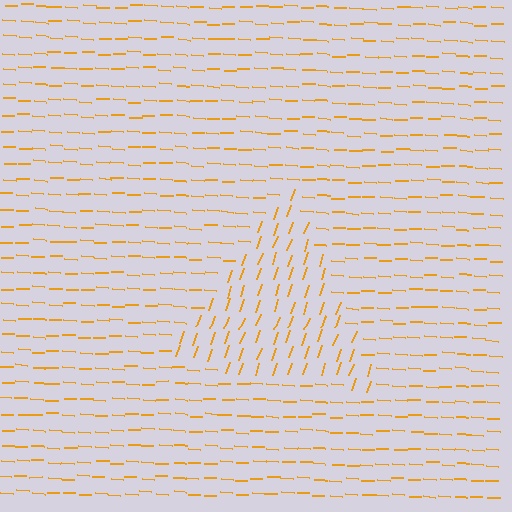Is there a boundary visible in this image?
Yes, there is a texture boundary formed by a change in line orientation.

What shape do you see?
I see a triangle.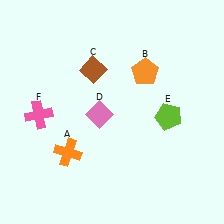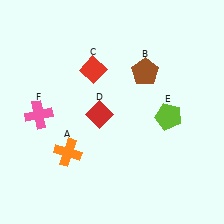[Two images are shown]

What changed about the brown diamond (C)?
In Image 1, C is brown. In Image 2, it changed to red.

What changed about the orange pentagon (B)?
In Image 1, B is orange. In Image 2, it changed to brown.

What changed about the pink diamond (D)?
In Image 1, D is pink. In Image 2, it changed to red.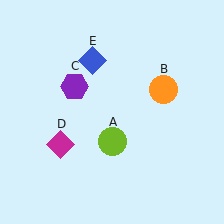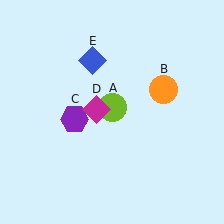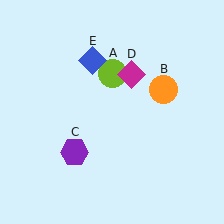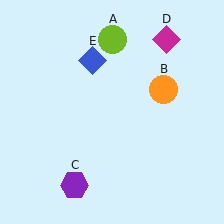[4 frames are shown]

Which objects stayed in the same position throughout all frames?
Orange circle (object B) and blue diamond (object E) remained stationary.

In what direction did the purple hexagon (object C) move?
The purple hexagon (object C) moved down.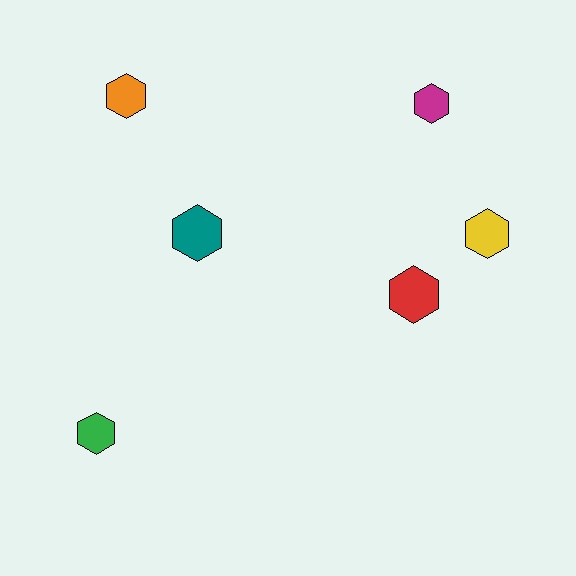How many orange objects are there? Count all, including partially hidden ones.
There is 1 orange object.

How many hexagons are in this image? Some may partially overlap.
There are 6 hexagons.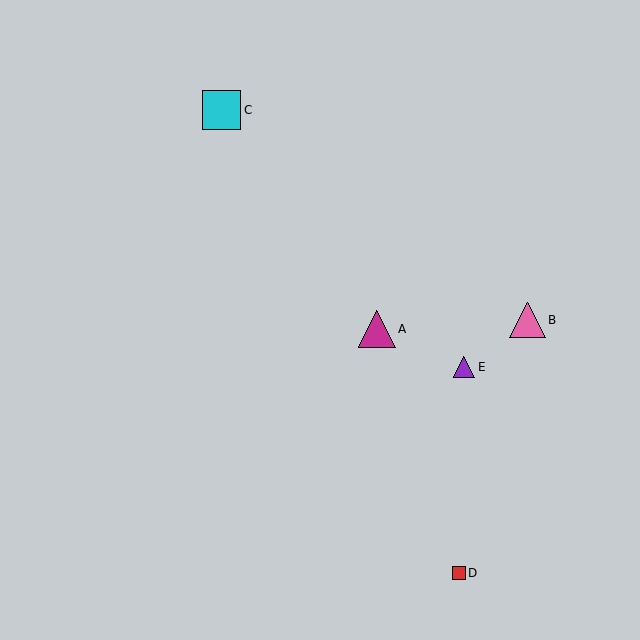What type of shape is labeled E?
Shape E is a purple triangle.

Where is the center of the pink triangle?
The center of the pink triangle is at (527, 320).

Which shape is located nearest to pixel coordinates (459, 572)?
The red square (labeled D) at (459, 573) is nearest to that location.